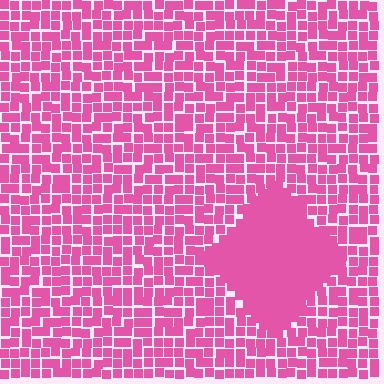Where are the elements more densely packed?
The elements are more densely packed inside the diamond boundary.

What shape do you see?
I see a diamond.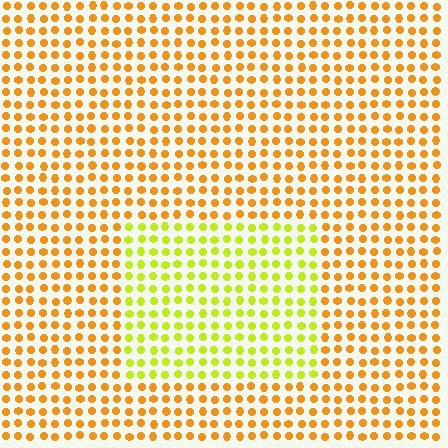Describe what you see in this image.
The image is filled with small orange elements in a uniform arrangement. A rectangle-shaped region is visible where the elements are tinted to a slightly different hue, forming a subtle color boundary.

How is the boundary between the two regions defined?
The boundary is defined purely by a slight shift in hue (about 40 degrees). Spacing, size, and orientation are identical on both sides.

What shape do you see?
I see a rectangle.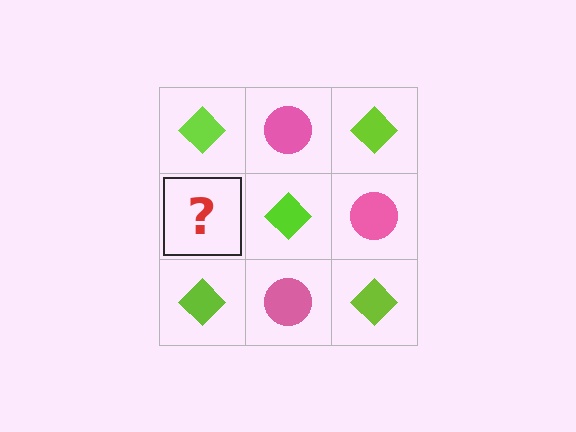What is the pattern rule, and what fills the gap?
The rule is that it alternates lime diamond and pink circle in a checkerboard pattern. The gap should be filled with a pink circle.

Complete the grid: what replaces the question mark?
The question mark should be replaced with a pink circle.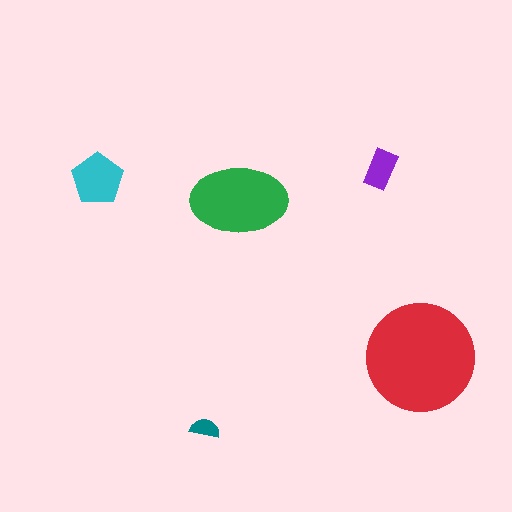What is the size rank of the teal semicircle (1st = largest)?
5th.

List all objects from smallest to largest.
The teal semicircle, the purple rectangle, the cyan pentagon, the green ellipse, the red circle.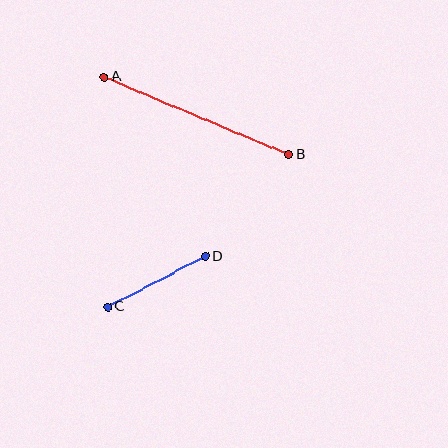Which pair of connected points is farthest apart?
Points A and B are farthest apart.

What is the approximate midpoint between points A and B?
The midpoint is at approximately (196, 116) pixels.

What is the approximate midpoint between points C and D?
The midpoint is at approximately (157, 282) pixels.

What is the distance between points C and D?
The distance is approximately 110 pixels.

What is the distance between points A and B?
The distance is approximately 201 pixels.